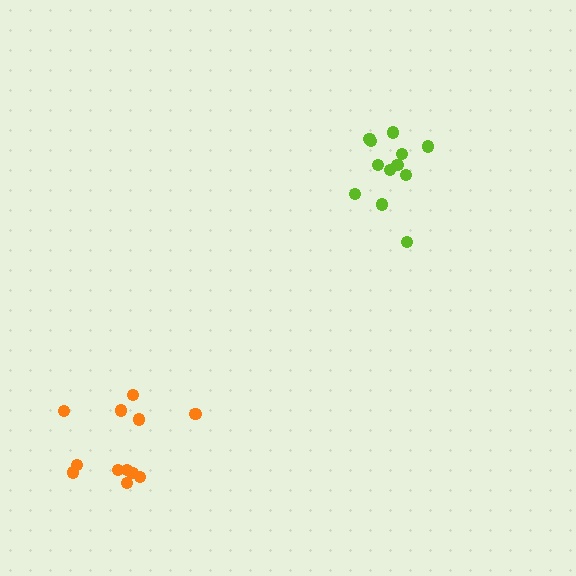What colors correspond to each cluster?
The clusters are colored: orange, lime.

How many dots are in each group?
Group 1: 12 dots, Group 2: 12 dots (24 total).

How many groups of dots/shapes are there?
There are 2 groups.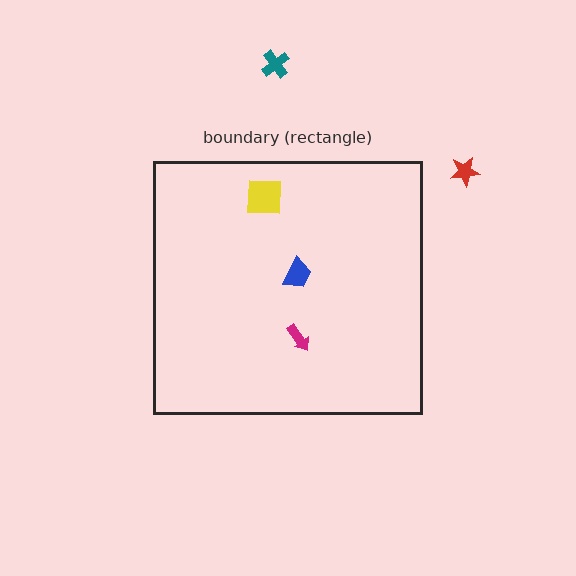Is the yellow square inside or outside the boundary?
Inside.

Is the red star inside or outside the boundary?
Outside.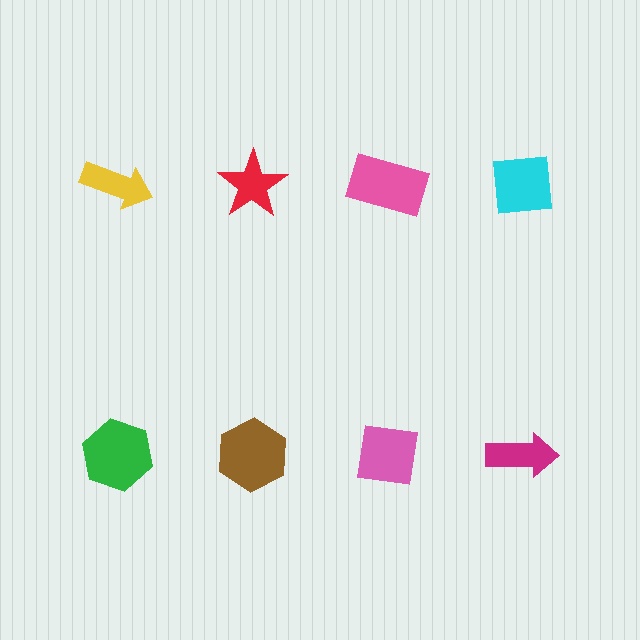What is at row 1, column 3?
A pink rectangle.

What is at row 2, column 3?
A pink square.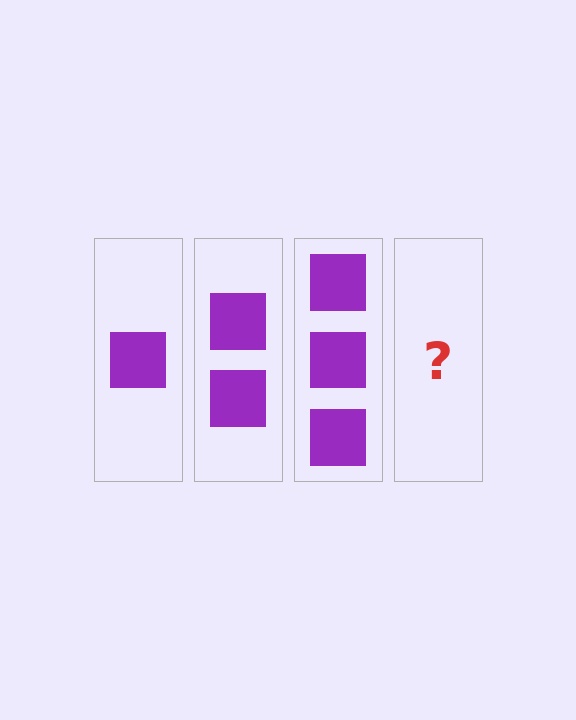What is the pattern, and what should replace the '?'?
The pattern is that each step adds one more square. The '?' should be 4 squares.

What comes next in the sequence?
The next element should be 4 squares.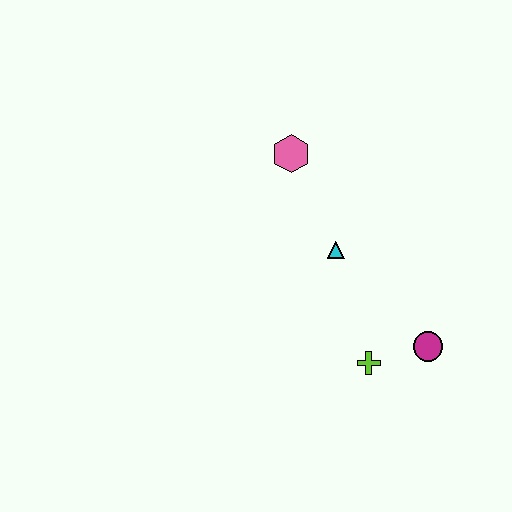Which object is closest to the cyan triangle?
The pink hexagon is closest to the cyan triangle.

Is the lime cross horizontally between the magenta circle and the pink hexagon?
Yes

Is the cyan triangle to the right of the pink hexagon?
Yes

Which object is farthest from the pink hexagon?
The magenta circle is farthest from the pink hexagon.